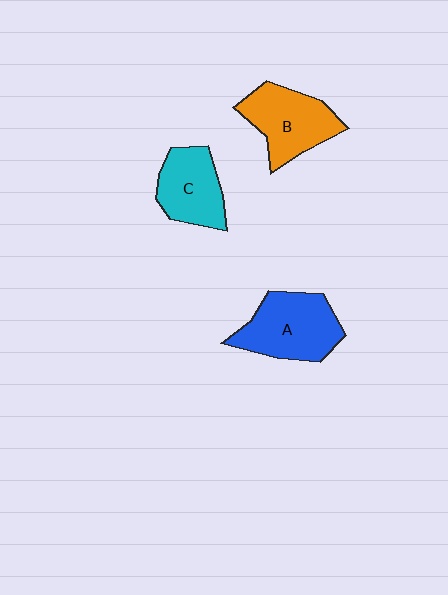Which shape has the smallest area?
Shape C (cyan).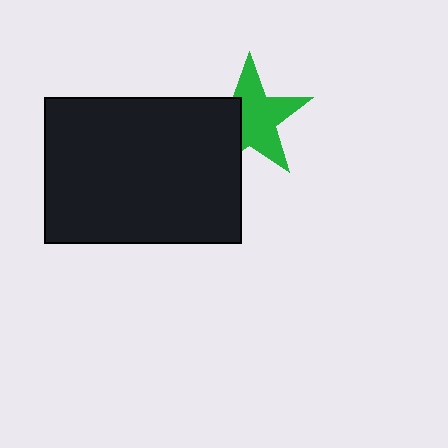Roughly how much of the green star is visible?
Most of it is visible (roughly 65%).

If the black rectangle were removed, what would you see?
You would see the complete green star.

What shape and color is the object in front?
The object in front is a black rectangle.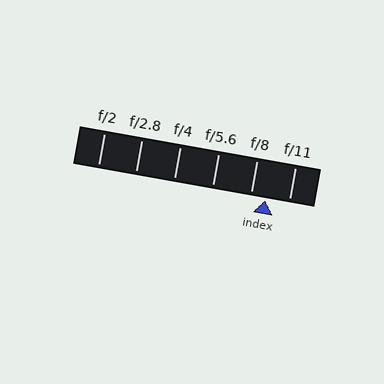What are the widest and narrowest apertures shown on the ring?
The widest aperture shown is f/2 and the narrowest is f/11.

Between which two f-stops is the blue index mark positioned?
The index mark is between f/8 and f/11.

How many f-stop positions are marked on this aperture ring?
There are 6 f-stop positions marked.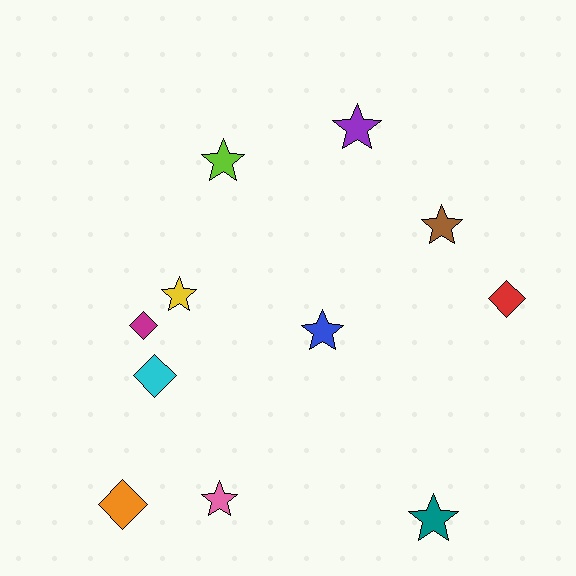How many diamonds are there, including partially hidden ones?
There are 4 diamonds.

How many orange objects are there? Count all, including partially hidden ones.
There is 1 orange object.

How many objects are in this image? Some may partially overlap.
There are 11 objects.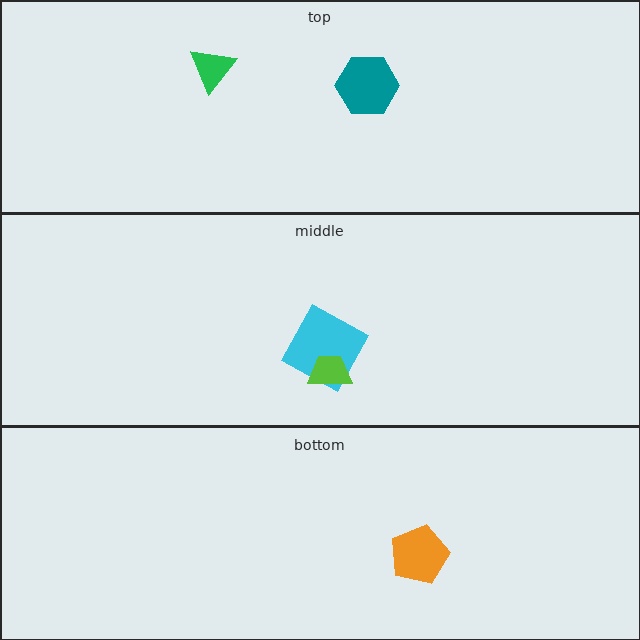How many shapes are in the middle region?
2.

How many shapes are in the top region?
2.